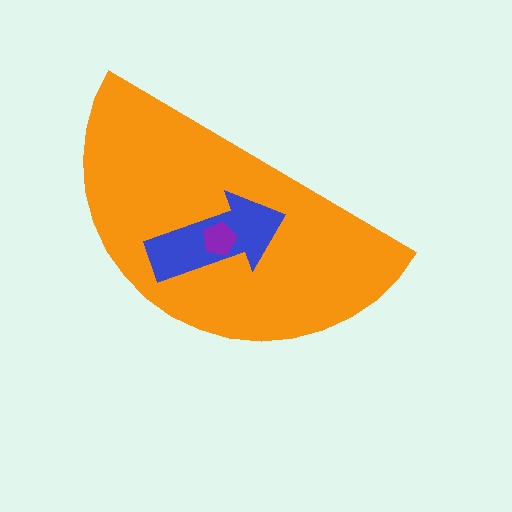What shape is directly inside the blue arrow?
The purple pentagon.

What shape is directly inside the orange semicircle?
The blue arrow.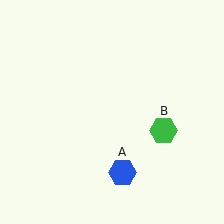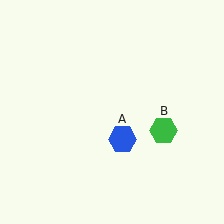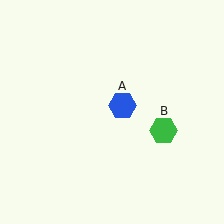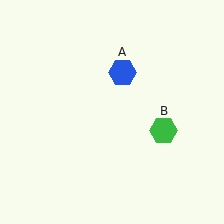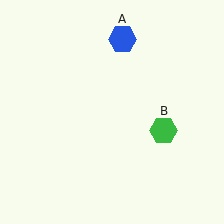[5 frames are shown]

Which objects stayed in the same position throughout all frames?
Green hexagon (object B) remained stationary.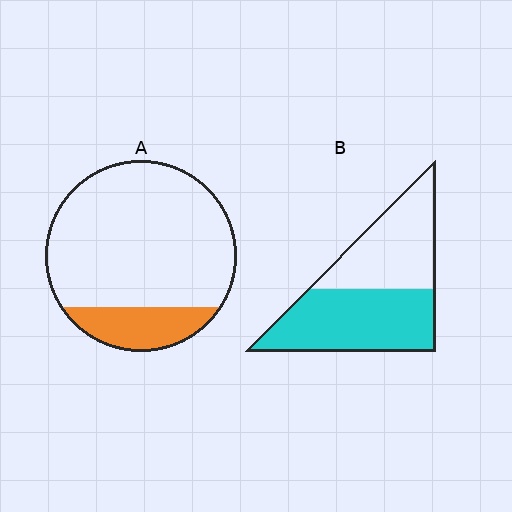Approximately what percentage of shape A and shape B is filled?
A is approximately 20% and B is approximately 55%.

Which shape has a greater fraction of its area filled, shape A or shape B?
Shape B.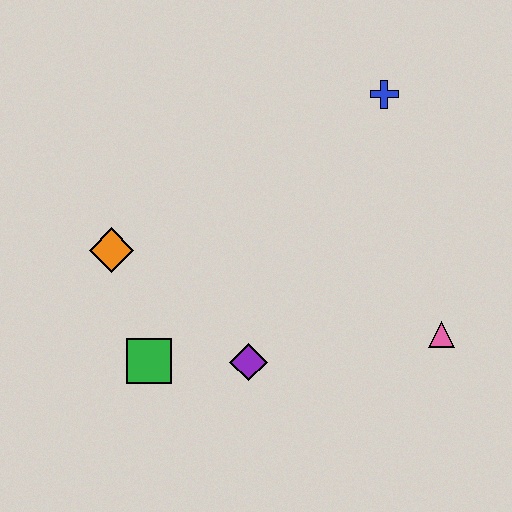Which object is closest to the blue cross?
The pink triangle is closest to the blue cross.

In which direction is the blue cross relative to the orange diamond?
The blue cross is to the right of the orange diamond.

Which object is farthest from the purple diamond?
The blue cross is farthest from the purple diamond.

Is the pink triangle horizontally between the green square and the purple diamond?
No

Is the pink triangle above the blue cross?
No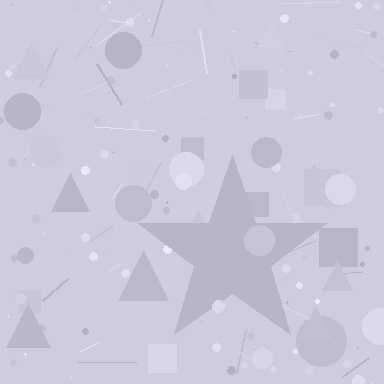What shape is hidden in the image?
A star is hidden in the image.